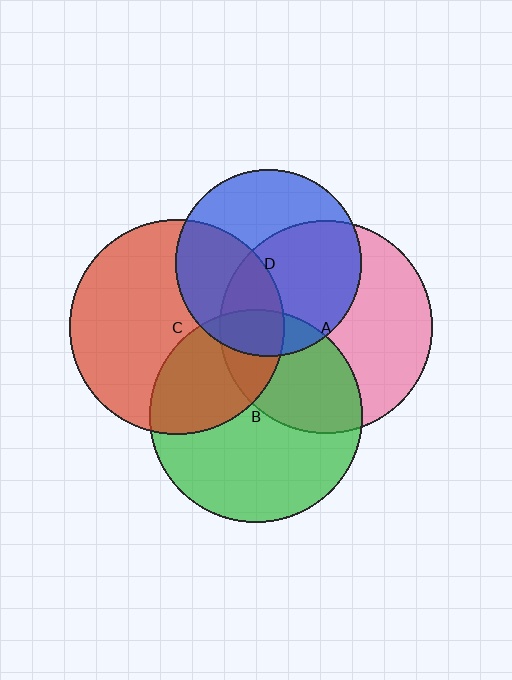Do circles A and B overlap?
Yes.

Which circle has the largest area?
Circle C (red).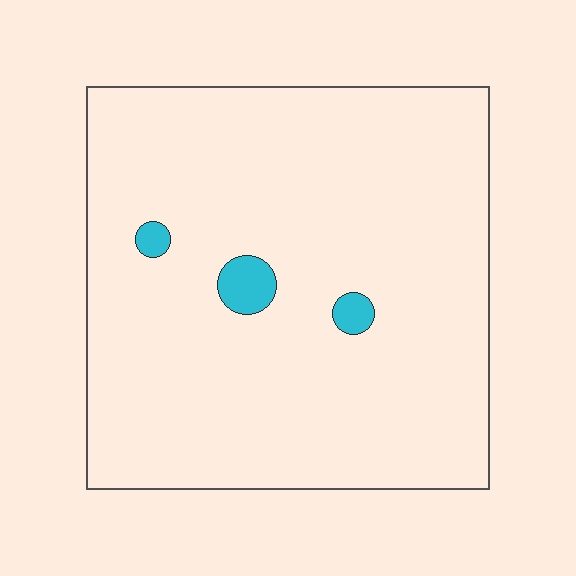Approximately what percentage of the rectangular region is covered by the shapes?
Approximately 5%.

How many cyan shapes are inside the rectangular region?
3.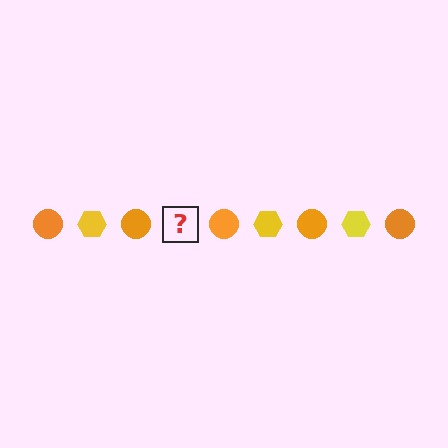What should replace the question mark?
The question mark should be replaced with a yellow hexagon.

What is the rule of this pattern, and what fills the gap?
The rule is that the pattern alternates between orange circle and yellow hexagon. The gap should be filled with a yellow hexagon.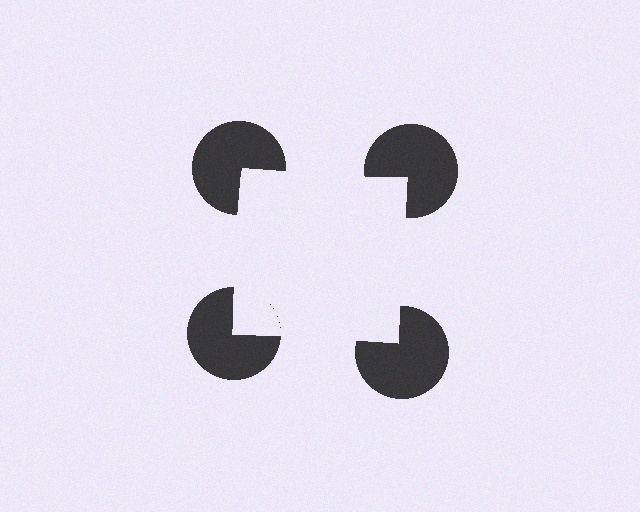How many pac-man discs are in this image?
There are 4 — one at each vertex of the illusory square.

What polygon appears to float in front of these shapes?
An illusory square — its edges are inferred from the aligned wedge cuts in the pac-man discs, not physically drawn.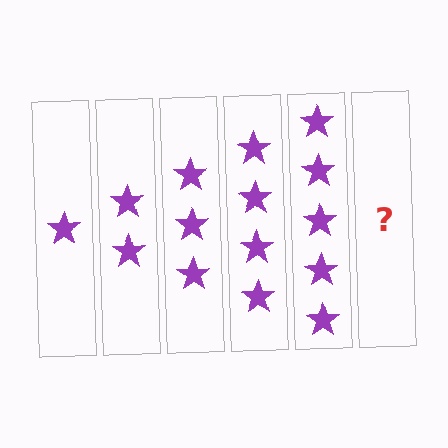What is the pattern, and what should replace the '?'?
The pattern is that each step adds one more star. The '?' should be 6 stars.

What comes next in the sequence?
The next element should be 6 stars.